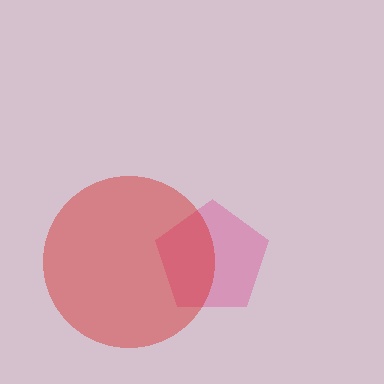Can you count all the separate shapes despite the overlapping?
Yes, there are 2 separate shapes.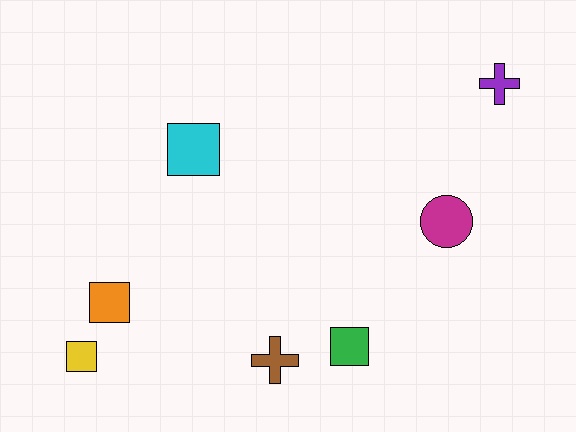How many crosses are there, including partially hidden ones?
There are 2 crosses.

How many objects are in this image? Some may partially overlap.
There are 7 objects.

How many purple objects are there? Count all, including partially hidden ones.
There is 1 purple object.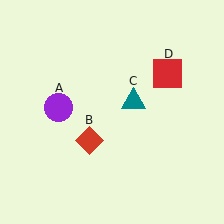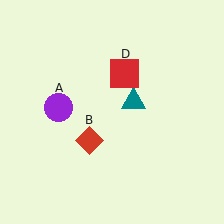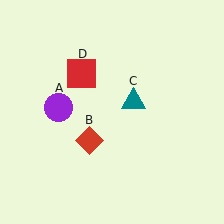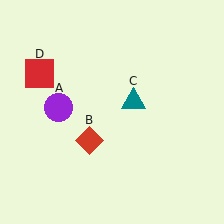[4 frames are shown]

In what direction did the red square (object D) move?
The red square (object D) moved left.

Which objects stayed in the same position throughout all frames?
Purple circle (object A) and red diamond (object B) and teal triangle (object C) remained stationary.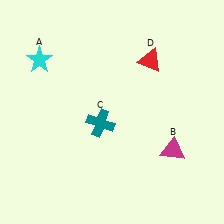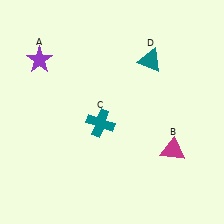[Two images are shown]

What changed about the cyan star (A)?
In Image 1, A is cyan. In Image 2, it changed to purple.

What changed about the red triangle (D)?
In Image 1, D is red. In Image 2, it changed to teal.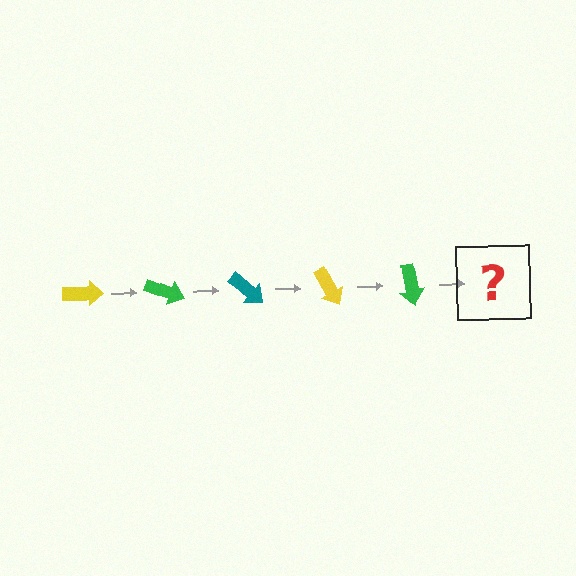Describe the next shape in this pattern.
It should be a teal arrow, rotated 100 degrees from the start.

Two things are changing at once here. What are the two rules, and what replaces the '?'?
The two rules are that it rotates 20 degrees each step and the color cycles through yellow, green, and teal. The '?' should be a teal arrow, rotated 100 degrees from the start.